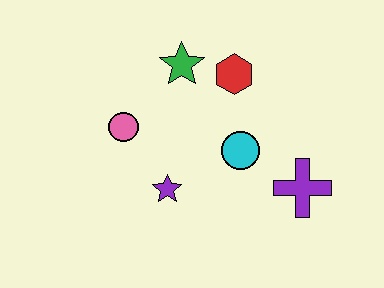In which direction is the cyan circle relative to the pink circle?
The cyan circle is to the right of the pink circle.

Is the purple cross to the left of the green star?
No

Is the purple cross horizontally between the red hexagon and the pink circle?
No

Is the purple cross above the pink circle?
No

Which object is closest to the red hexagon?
The green star is closest to the red hexagon.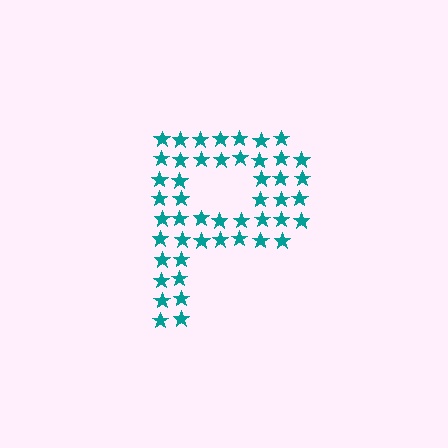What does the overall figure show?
The overall figure shows the letter P.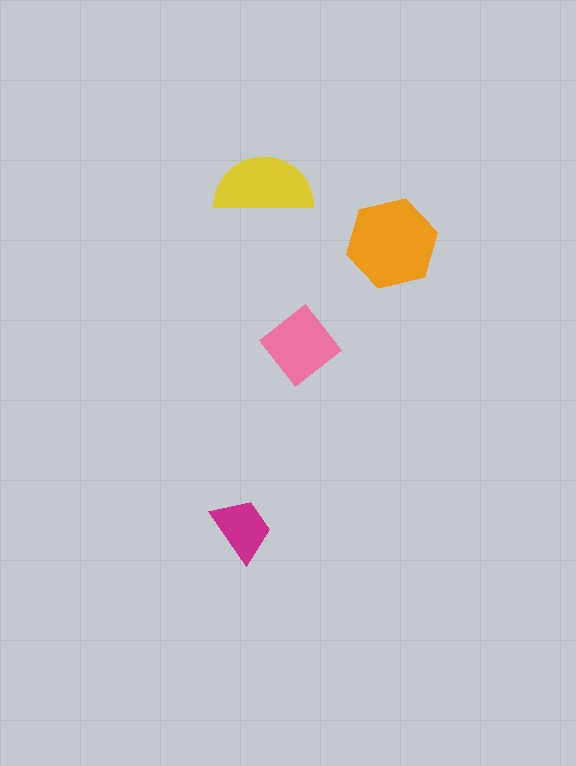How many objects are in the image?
There are 4 objects in the image.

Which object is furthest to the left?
The magenta trapezoid is leftmost.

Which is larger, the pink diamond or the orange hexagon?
The orange hexagon.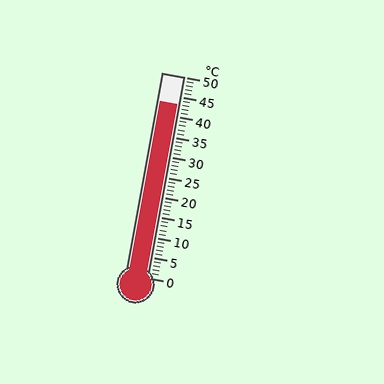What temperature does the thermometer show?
The thermometer shows approximately 43°C.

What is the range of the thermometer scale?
The thermometer scale ranges from 0°C to 50°C.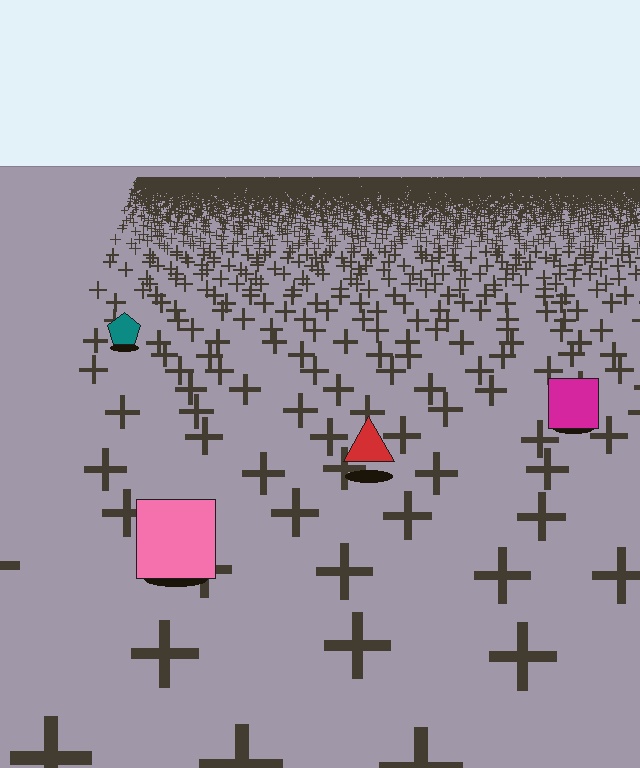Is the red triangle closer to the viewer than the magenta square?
Yes. The red triangle is closer — you can tell from the texture gradient: the ground texture is coarser near it.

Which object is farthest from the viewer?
The teal pentagon is farthest from the viewer. It appears smaller and the ground texture around it is denser.